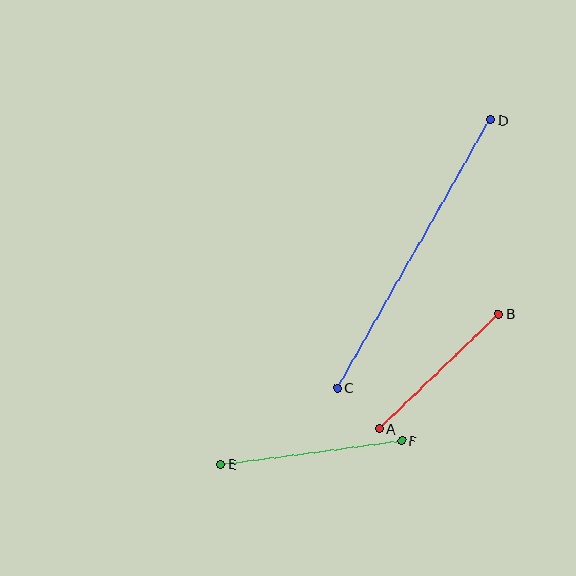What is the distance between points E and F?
The distance is approximately 183 pixels.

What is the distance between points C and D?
The distance is approximately 309 pixels.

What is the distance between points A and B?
The distance is approximately 165 pixels.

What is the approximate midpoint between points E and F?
The midpoint is at approximately (311, 452) pixels.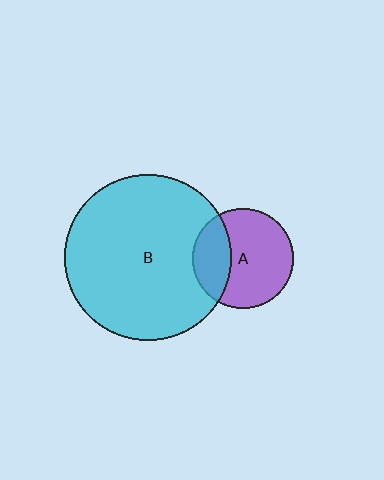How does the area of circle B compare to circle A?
Approximately 2.7 times.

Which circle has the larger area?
Circle B (cyan).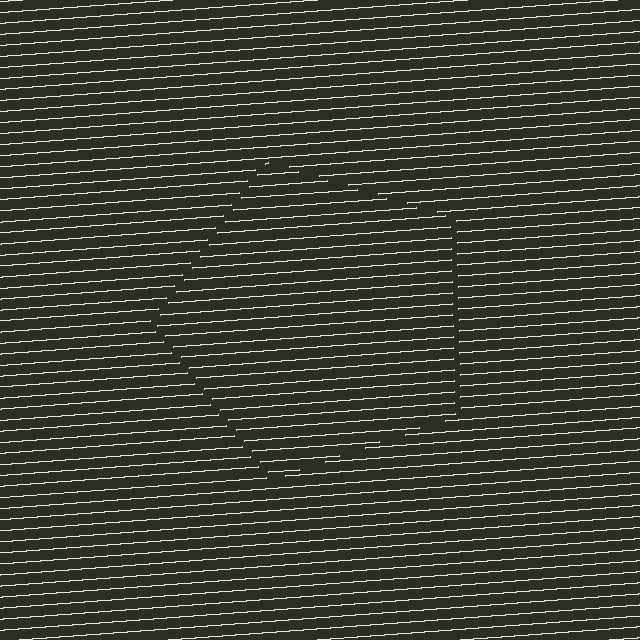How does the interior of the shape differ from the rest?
The interior of the shape contains the same grating, shifted by half a period — the contour is defined by the phase discontinuity where line-ends from the inner and outer gratings abut.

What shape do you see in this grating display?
An illusory pentagon. The interior of the shape contains the same grating, shifted by half a period — the contour is defined by the phase discontinuity where line-ends from the inner and outer gratings abut.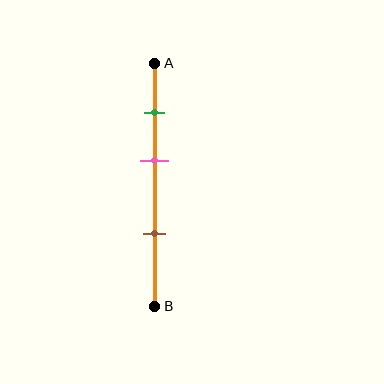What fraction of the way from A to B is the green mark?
The green mark is approximately 20% (0.2) of the way from A to B.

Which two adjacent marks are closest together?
The green and pink marks are the closest adjacent pair.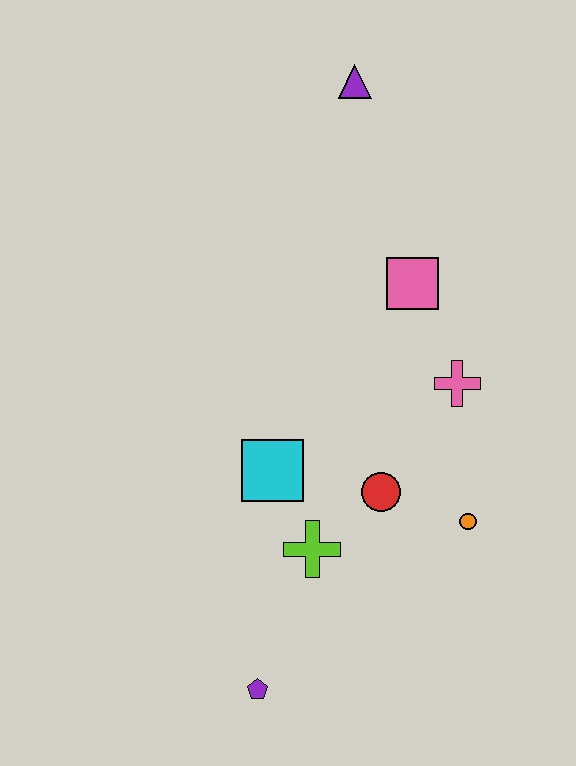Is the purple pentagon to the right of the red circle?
No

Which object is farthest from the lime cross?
The purple triangle is farthest from the lime cross.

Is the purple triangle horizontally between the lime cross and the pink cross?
Yes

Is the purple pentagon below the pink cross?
Yes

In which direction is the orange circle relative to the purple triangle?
The orange circle is below the purple triangle.